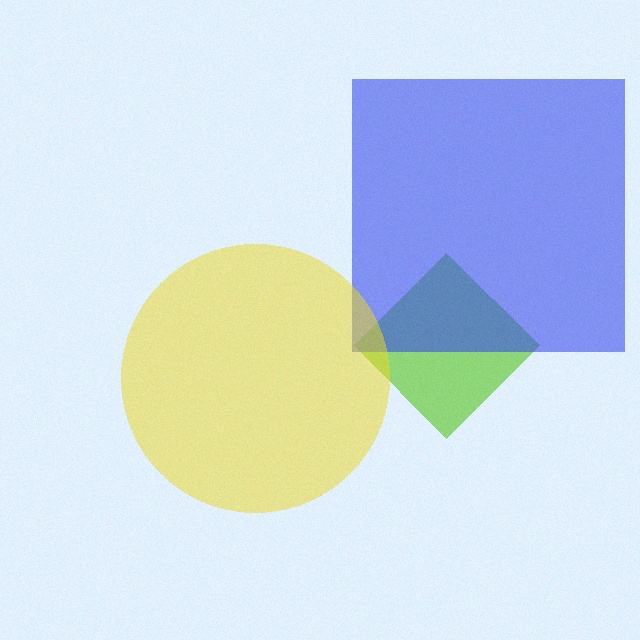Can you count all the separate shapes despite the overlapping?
Yes, there are 3 separate shapes.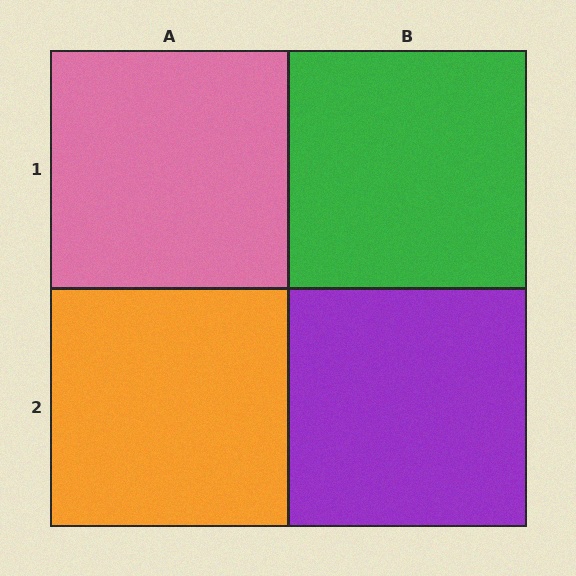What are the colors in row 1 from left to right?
Pink, green.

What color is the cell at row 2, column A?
Orange.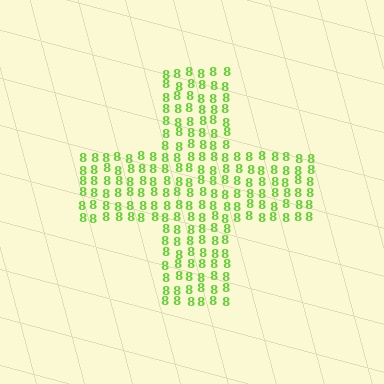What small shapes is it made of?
It is made of small digit 8's.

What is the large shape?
The large shape is a cross.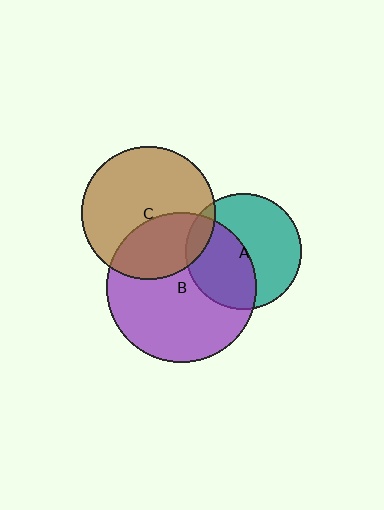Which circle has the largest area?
Circle B (purple).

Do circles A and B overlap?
Yes.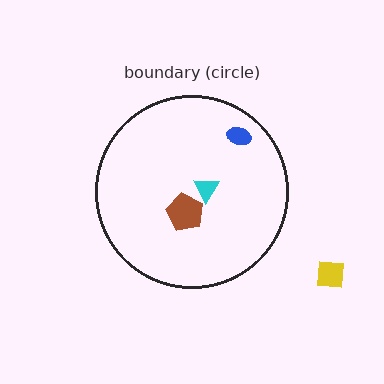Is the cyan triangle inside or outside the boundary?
Inside.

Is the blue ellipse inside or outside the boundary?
Inside.